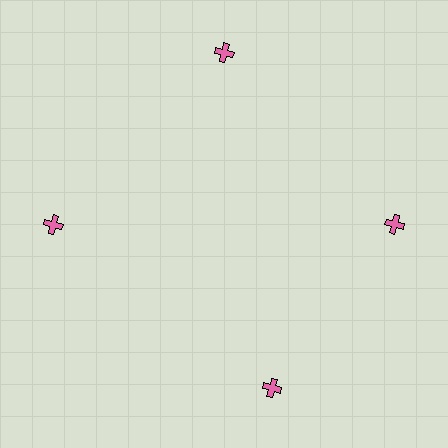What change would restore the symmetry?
The symmetry would be restored by rotating it back into even spacing with its neighbors so that all 4 crosses sit at equal angles and equal distance from the center.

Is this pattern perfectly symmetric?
No. The 4 pink crosses are arranged in a ring, but one element near the 6 o'clock position is rotated out of alignment along the ring, breaking the 4-fold rotational symmetry.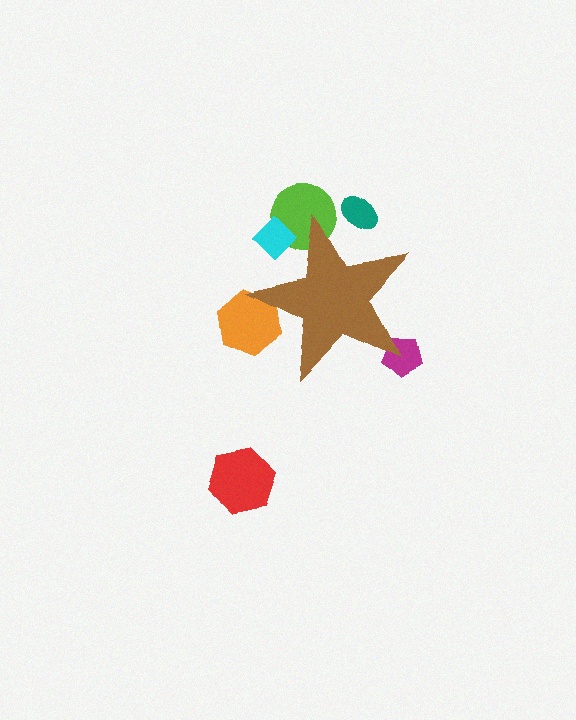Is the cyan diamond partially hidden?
Yes, the cyan diamond is partially hidden behind the brown star.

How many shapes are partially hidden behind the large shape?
5 shapes are partially hidden.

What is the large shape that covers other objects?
A brown star.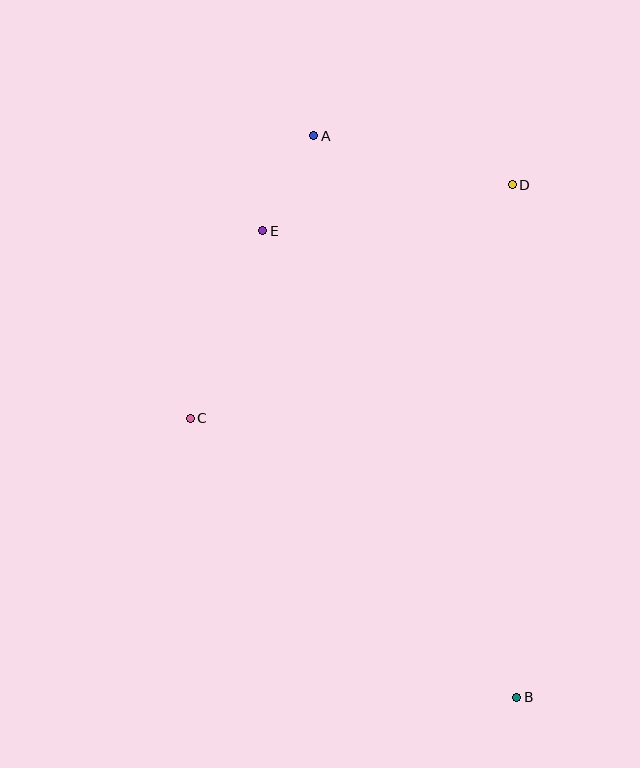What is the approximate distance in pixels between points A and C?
The distance between A and C is approximately 308 pixels.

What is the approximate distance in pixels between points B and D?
The distance between B and D is approximately 512 pixels.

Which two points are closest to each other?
Points A and E are closest to each other.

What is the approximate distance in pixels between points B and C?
The distance between B and C is approximately 429 pixels.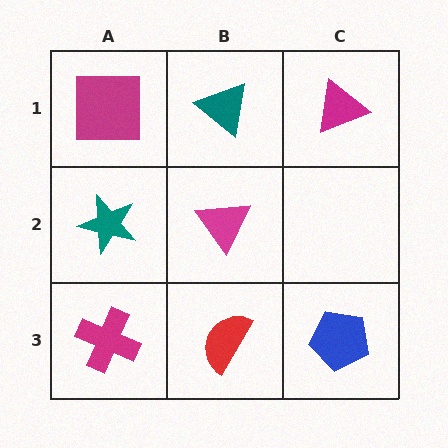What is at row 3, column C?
A blue pentagon.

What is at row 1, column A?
A magenta square.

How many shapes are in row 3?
3 shapes.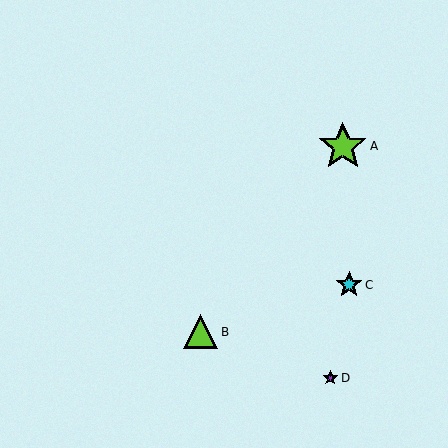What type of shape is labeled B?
Shape B is a lime triangle.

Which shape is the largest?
The lime star (labeled A) is the largest.